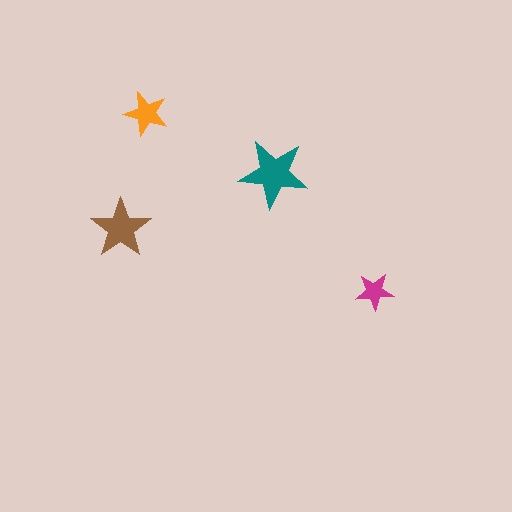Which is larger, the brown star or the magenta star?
The brown one.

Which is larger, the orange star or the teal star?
The teal one.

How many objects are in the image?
There are 4 objects in the image.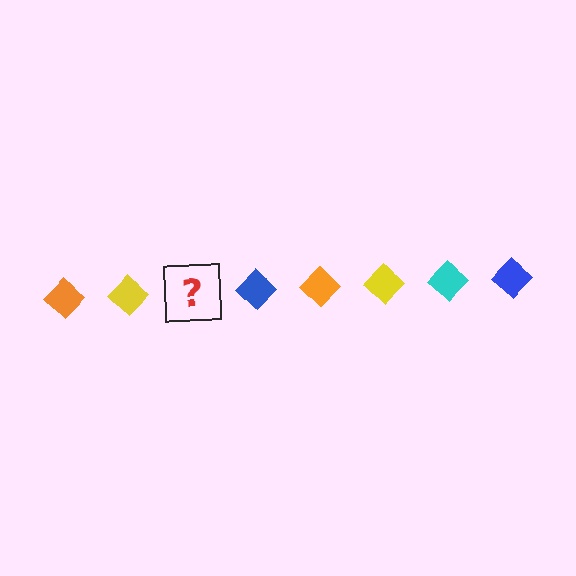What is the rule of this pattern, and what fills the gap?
The rule is that the pattern cycles through orange, yellow, cyan, blue diamonds. The gap should be filled with a cyan diamond.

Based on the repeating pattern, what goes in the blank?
The blank should be a cyan diamond.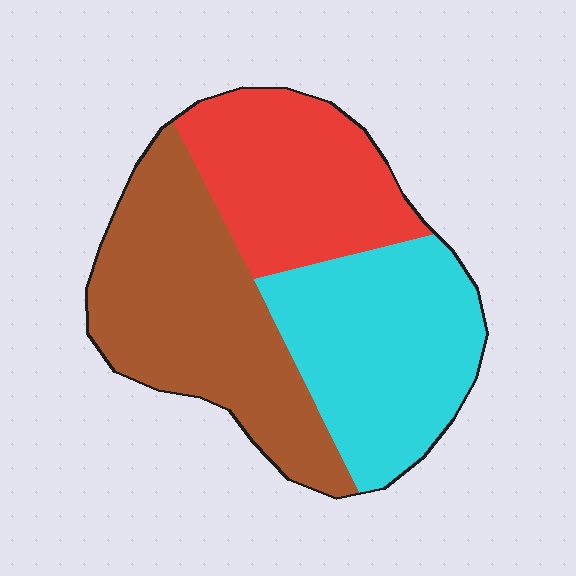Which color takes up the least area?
Red, at roughly 30%.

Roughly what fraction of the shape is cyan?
Cyan covers around 35% of the shape.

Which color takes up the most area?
Brown, at roughly 40%.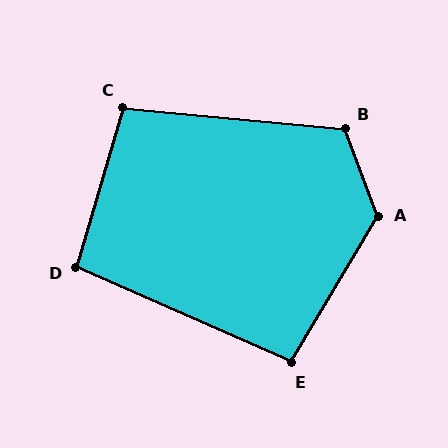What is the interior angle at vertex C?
Approximately 101 degrees (obtuse).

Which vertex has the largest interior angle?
A, at approximately 129 degrees.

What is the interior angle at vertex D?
Approximately 98 degrees (obtuse).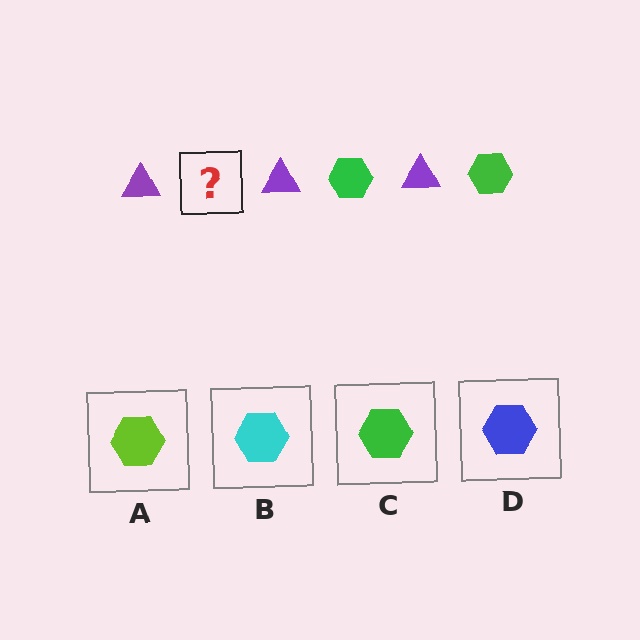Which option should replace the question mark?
Option C.